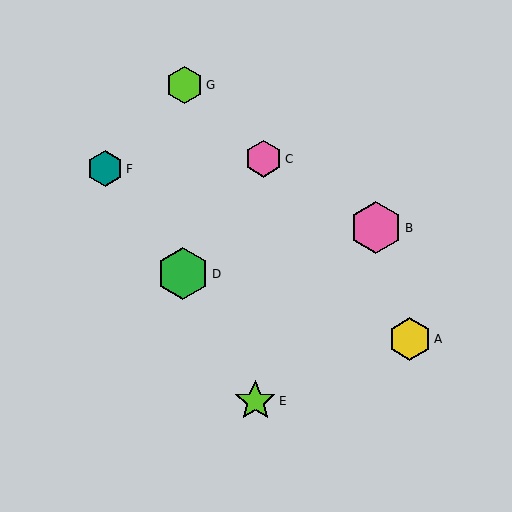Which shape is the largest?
The pink hexagon (labeled B) is the largest.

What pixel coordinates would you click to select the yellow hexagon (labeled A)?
Click at (410, 339) to select the yellow hexagon A.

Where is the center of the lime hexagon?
The center of the lime hexagon is at (185, 85).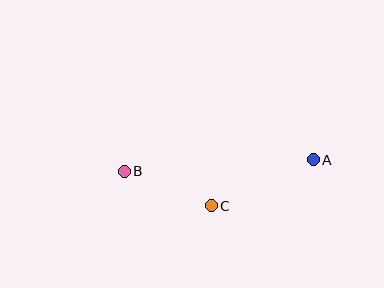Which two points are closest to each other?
Points B and C are closest to each other.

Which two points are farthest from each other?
Points A and B are farthest from each other.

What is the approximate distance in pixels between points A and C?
The distance between A and C is approximately 112 pixels.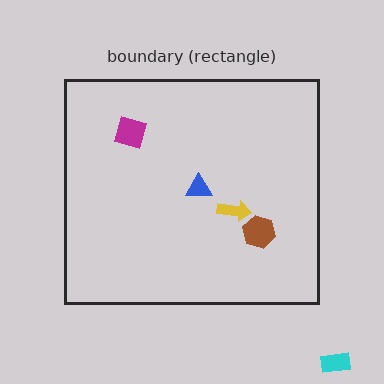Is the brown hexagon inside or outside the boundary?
Inside.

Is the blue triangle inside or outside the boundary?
Inside.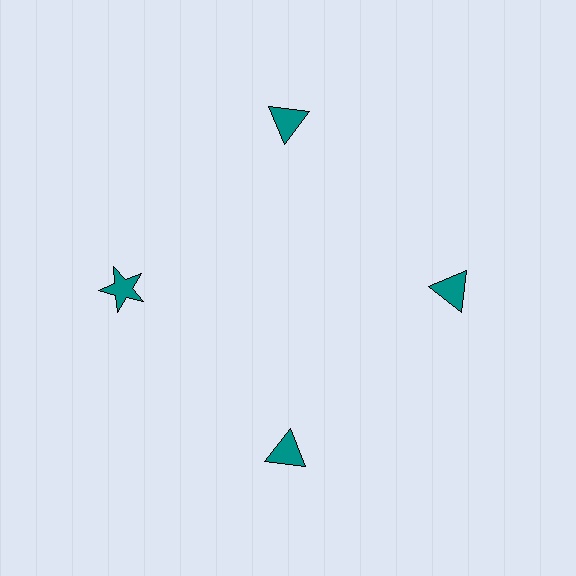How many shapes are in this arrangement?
There are 4 shapes arranged in a ring pattern.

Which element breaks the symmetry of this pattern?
The teal star at roughly the 9 o'clock position breaks the symmetry. All other shapes are teal triangles.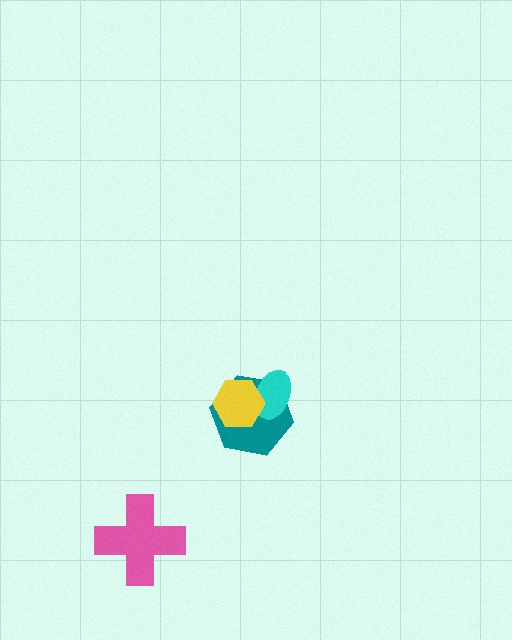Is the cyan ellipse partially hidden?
Yes, it is partially covered by another shape.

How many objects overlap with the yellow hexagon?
2 objects overlap with the yellow hexagon.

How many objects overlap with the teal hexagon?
2 objects overlap with the teal hexagon.